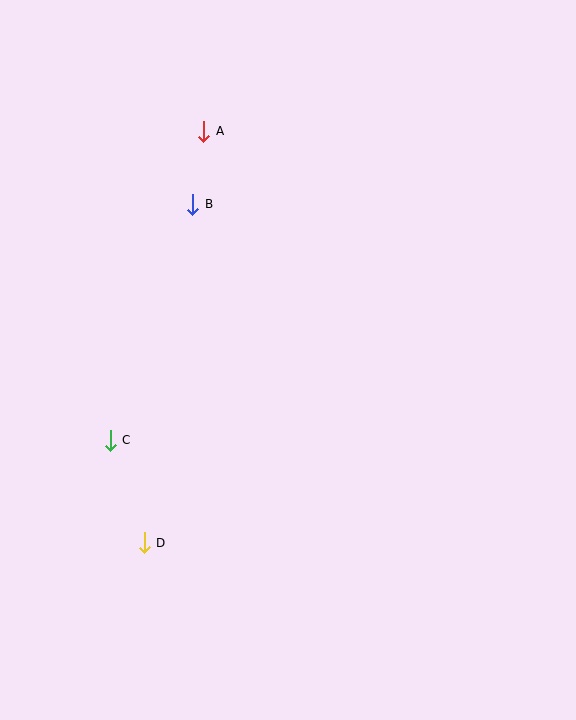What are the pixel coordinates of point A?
Point A is at (204, 131).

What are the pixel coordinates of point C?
Point C is at (110, 440).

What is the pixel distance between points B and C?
The distance between B and C is 250 pixels.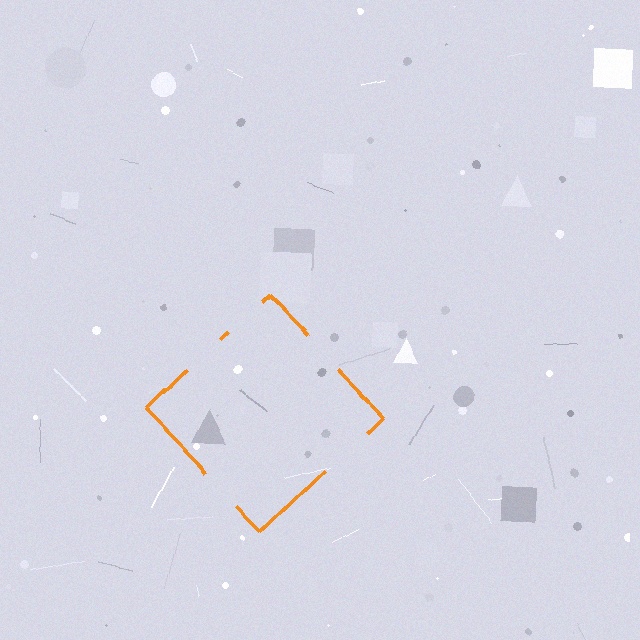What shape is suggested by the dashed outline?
The dashed outline suggests a diamond.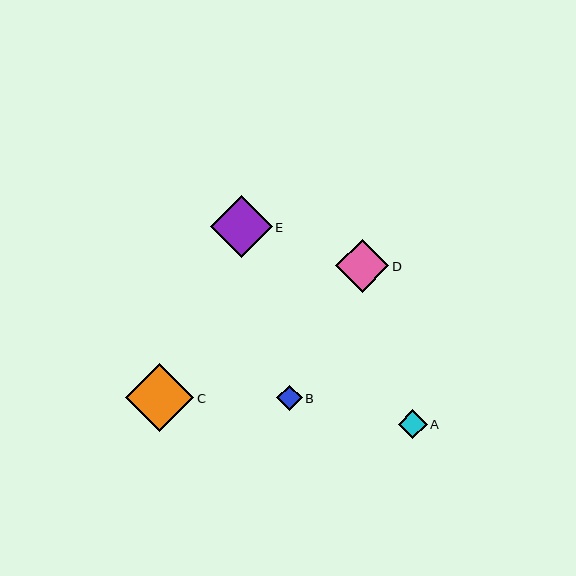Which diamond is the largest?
Diamond C is the largest with a size of approximately 68 pixels.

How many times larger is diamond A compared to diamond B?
Diamond A is approximately 1.1 times the size of diamond B.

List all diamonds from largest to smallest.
From largest to smallest: C, E, D, A, B.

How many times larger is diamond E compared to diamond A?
Diamond E is approximately 2.1 times the size of diamond A.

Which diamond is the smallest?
Diamond B is the smallest with a size of approximately 25 pixels.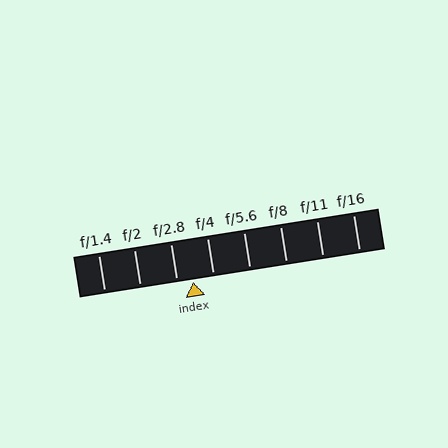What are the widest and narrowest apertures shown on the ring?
The widest aperture shown is f/1.4 and the narrowest is f/16.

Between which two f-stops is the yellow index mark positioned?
The index mark is between f/2.8 and f/4.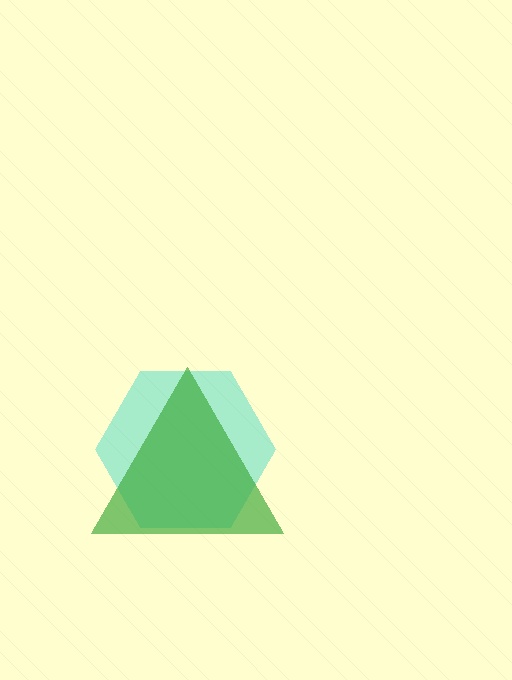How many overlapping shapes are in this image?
There are 2 overlapping shapes in the image.